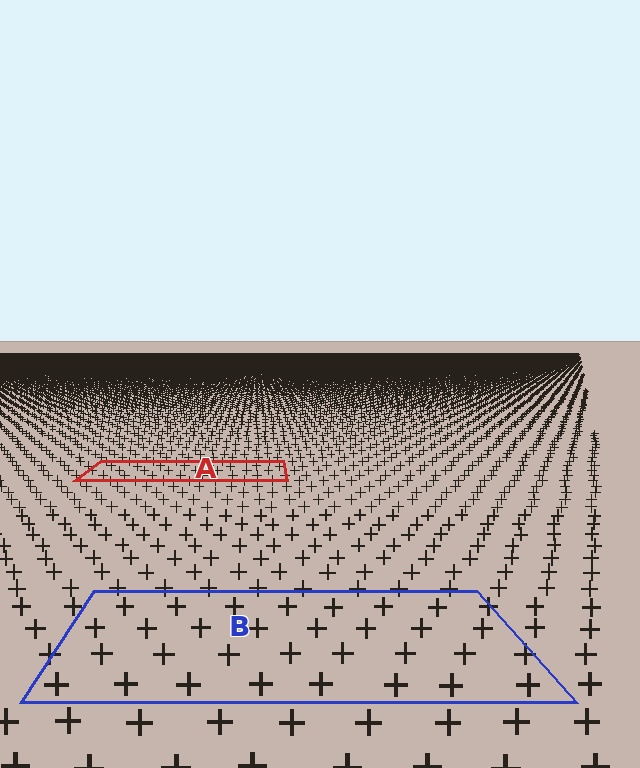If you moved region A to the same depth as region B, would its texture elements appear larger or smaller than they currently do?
They would appear larger. At a closer depth, the same texture elements are projected at a bigger on-screen size.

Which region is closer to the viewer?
Region B is closer. The texture elements there are larger and more spread out.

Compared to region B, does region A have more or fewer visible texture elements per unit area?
Region A has more texture elements per unit area — they are packed more densely because it is farther away.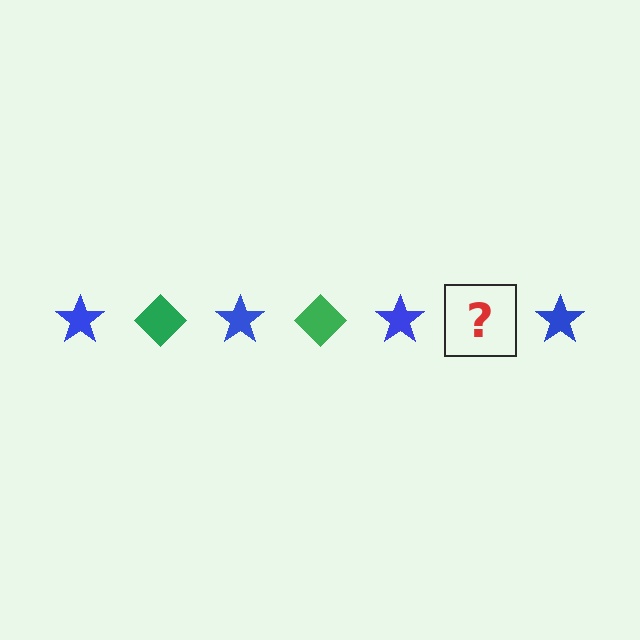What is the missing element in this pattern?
The missing element is a green diamond.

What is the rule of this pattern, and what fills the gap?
The rule is that the pattern alternates between blue star and green diamond. The gap should be filled with a green diamond.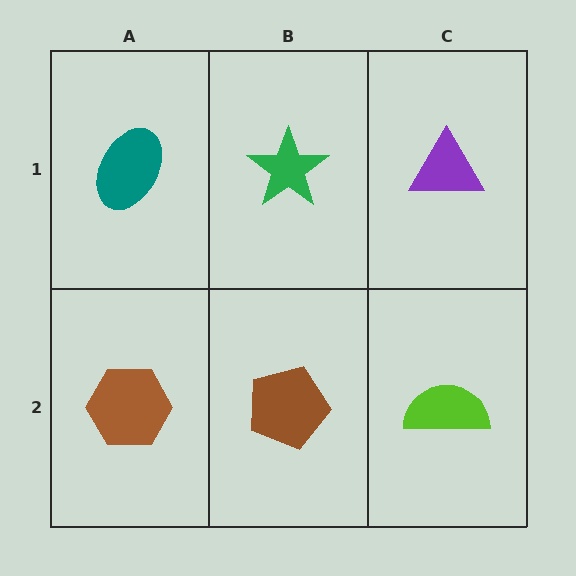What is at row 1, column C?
A purple triangle.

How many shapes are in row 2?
3 shapes.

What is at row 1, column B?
A green star.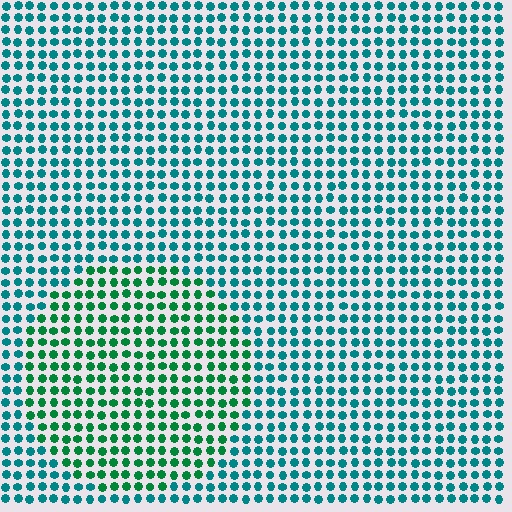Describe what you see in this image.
The image is filled with small teal elements in a uniform arrangement. A circle-shaped region is visible where the elements are tinted to a slightly different hue, forming a subtle color boundary.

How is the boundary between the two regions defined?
The boundary is defined purely by a slight shift in hue (about 36 degrees). Spacing, size, and orientation are identical on both sides.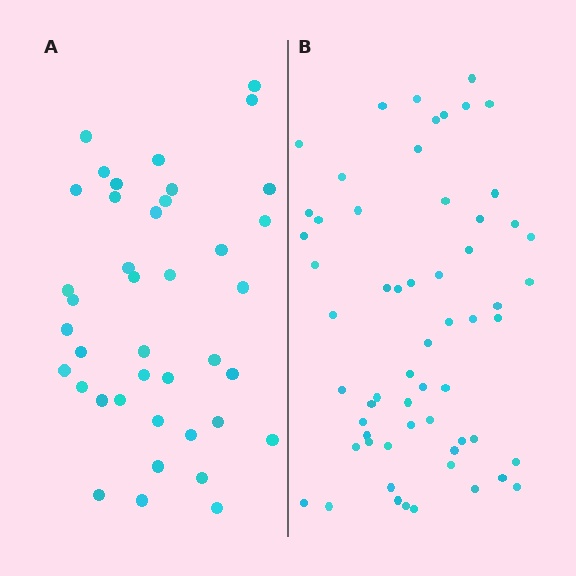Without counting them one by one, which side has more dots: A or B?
Region B (the right region) has more dots.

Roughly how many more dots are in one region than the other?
Region B has approximately 20 more dots than region A.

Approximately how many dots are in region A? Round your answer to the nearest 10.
About 40 dots.